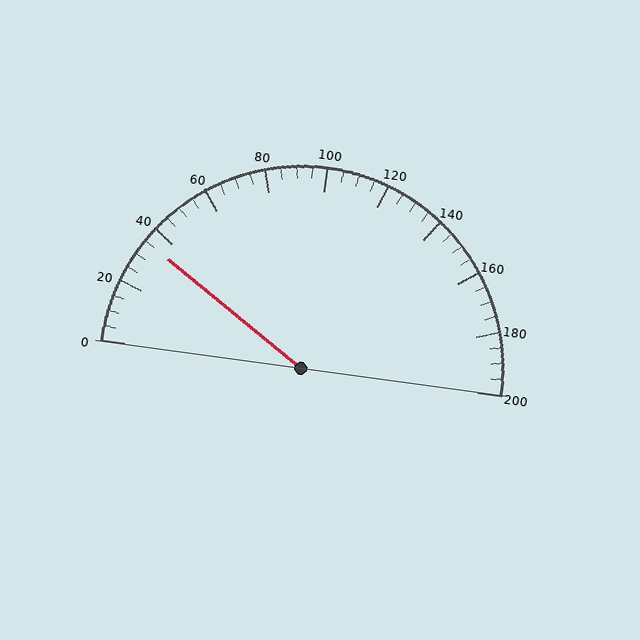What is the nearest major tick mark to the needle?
The nearest major tick mark is 40.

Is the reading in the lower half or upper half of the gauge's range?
The reading is in the lower half of the range (0 to 200).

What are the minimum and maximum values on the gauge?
The gauge ranges from 0 to 200.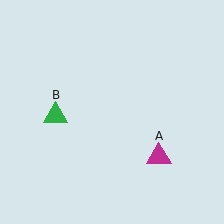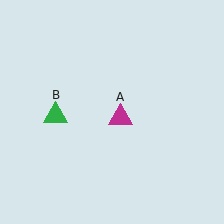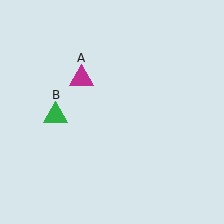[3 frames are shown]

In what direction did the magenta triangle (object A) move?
The magenta triangle (object A) moved up and to the left.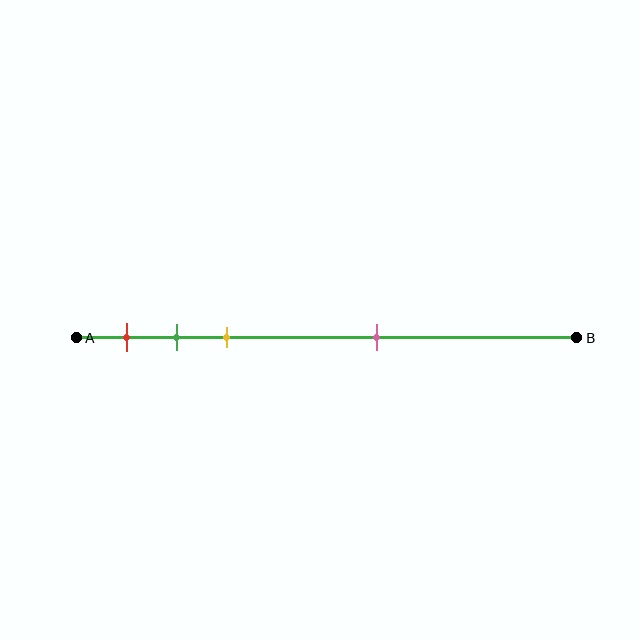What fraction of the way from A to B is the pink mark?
The pink mark is approximately 60% (0.6) of the way from A to B.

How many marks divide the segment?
There are 4 marks dividing the segment.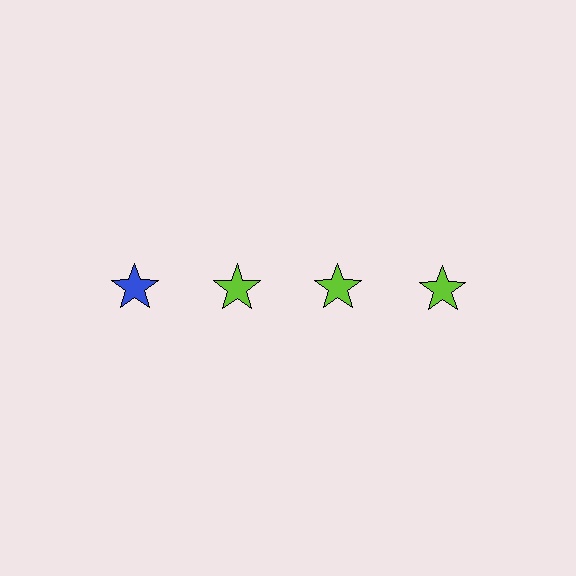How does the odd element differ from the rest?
It has a different color: blue instead of lime.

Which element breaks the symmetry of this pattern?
The blue star in the top row, leftmost column breaks the symmetry. All other shapes are lime stars.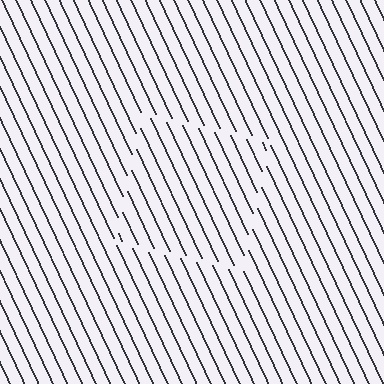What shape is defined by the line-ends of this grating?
An illusory square. The interior of the shape contains the same grating, shifted by half a period — the contour is defined by the phase discontinuity where line-ends from the inner and outer gratings abut.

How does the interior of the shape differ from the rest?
The interior of the shape contains the same grating, shifted by half a period — the contour is defined by the phase discontinuity where line-ends from the inner and outer gratings abut.